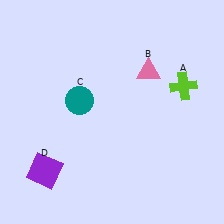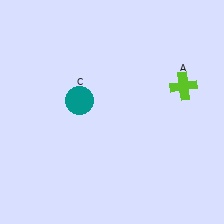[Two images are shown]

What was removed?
The pink triangle (B), the purple square (D) were removed in Image 2.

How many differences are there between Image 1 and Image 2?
There are 2 differences between the two images.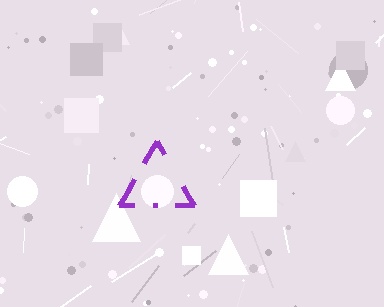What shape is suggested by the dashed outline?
The dashed outline suggests a triangle.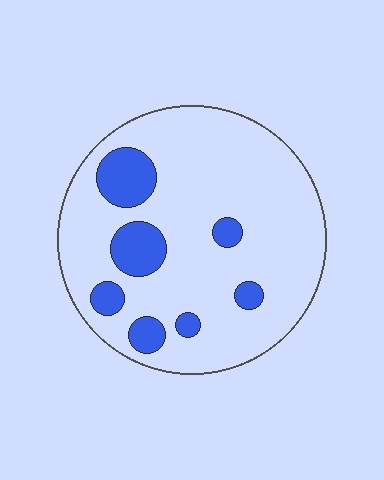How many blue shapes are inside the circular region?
7.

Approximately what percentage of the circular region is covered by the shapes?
Approximately 15%.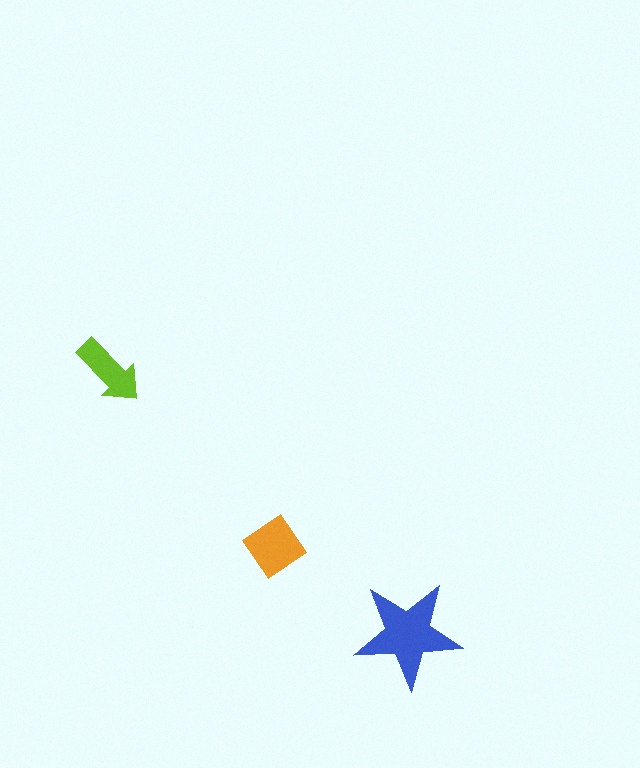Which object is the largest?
The blue star.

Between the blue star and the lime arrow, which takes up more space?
The blue star.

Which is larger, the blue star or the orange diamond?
The blue star.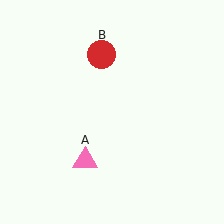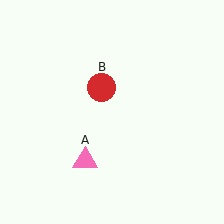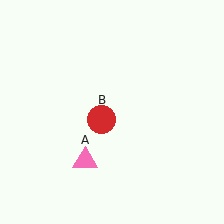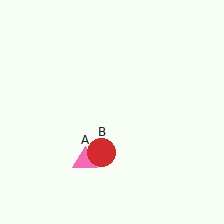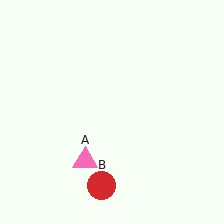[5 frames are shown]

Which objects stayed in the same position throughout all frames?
Pink triangle (object A) remained stationary.